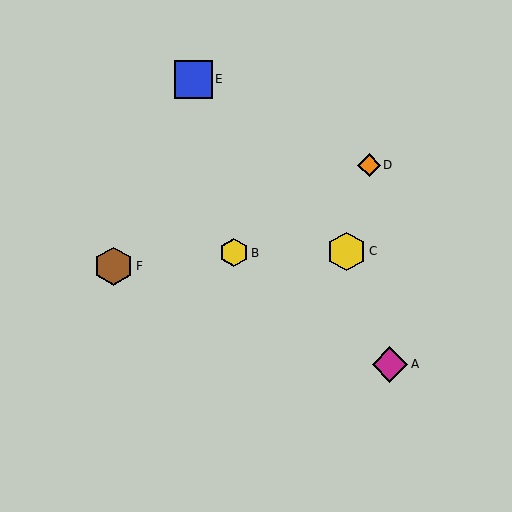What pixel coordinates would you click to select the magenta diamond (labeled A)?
Click at (390, 364) to select the magenta diamond A.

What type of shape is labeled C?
Shape C is a yellow hexagon.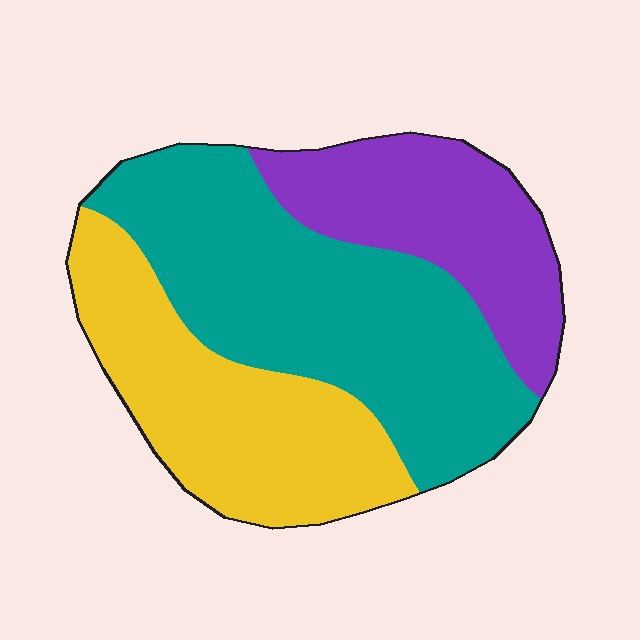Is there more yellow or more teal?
Teal.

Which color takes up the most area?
Teal, at roughly 45%.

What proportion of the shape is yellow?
Yellow takes up about one third (1/3) of the shape.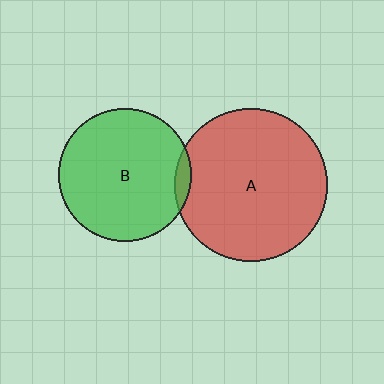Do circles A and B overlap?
Yes.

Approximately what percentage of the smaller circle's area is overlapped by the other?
Approximately 5%.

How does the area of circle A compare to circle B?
Approximately 1.3 times.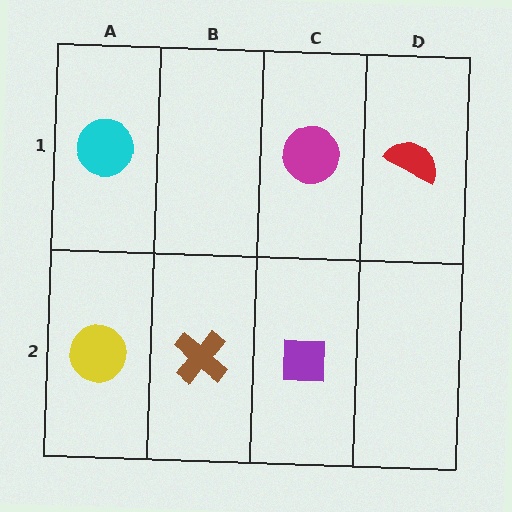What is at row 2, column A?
A yellow circle.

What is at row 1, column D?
A red semicircle.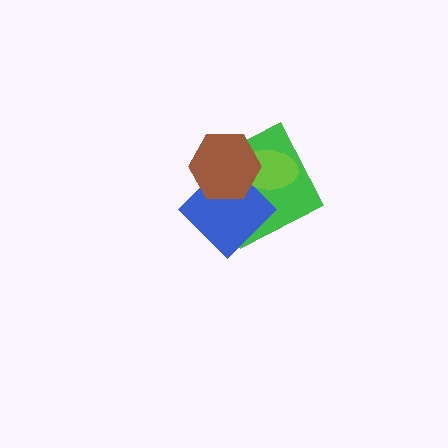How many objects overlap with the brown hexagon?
3 objects overlap with the brown hexagon.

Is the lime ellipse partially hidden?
Yes, it is partially covered by another shape.